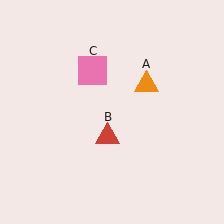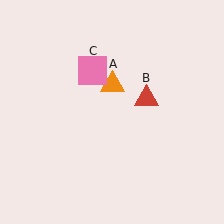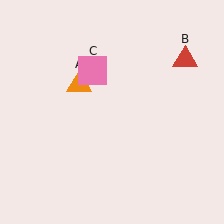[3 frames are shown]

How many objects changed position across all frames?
2 objects changed position: orange triangle (object A), red triangle (object B).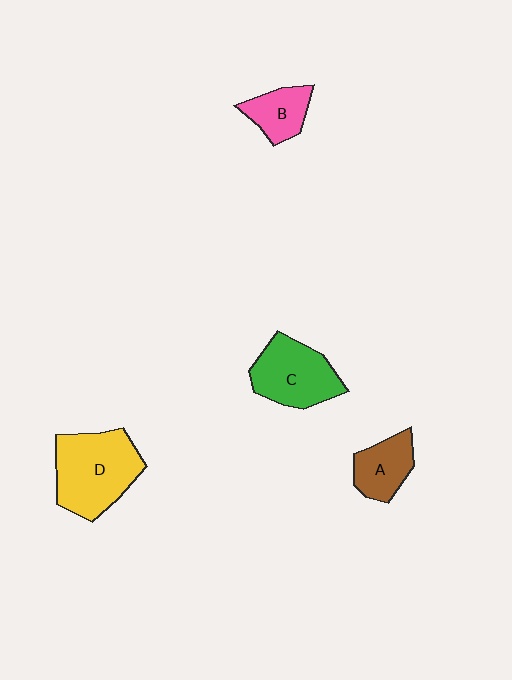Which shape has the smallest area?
Shape B (pink).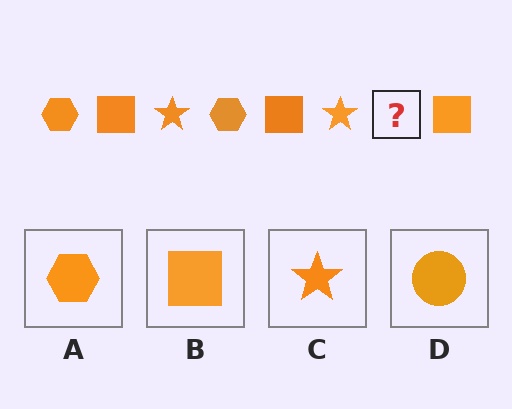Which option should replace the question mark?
Option A.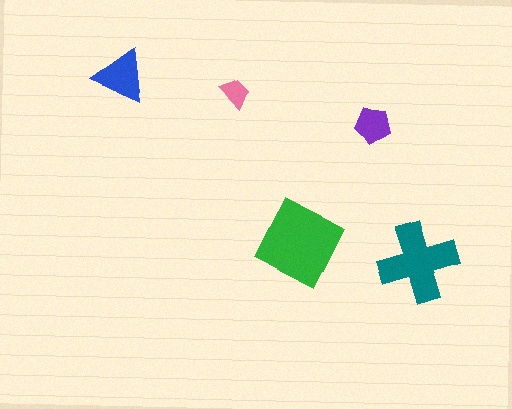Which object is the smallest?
The pink trapezoid.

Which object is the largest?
The green diamond.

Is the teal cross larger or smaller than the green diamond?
Smaller.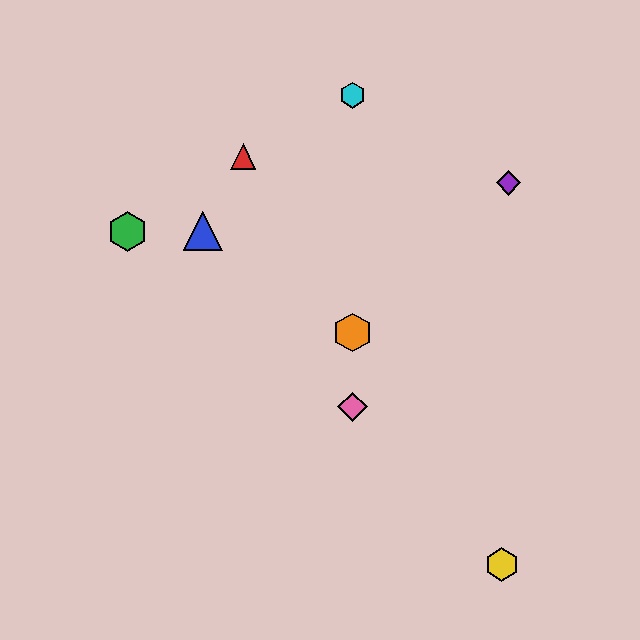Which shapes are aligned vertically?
The orange hexagon, the cyan hexagon, the pink diamond are aligned vertically.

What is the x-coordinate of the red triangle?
The red triangle is at x≈243.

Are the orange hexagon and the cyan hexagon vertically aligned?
Yes, both are at x≈352.